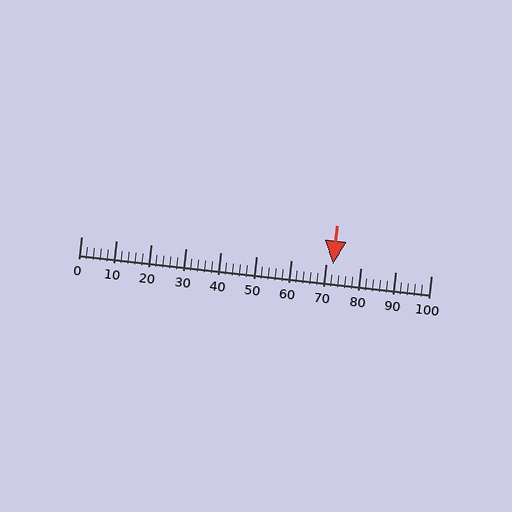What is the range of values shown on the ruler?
The ruler shows values from 0 to 100.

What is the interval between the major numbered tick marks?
The major tick marks are spaced 10 units apart.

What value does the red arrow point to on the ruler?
The red arrow points to approximately 72.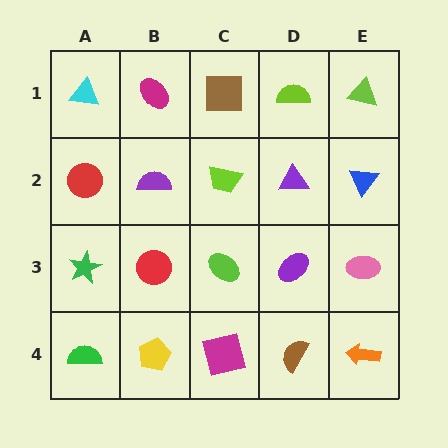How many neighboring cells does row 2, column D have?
4.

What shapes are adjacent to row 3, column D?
A purple triangle (row 2, column D), a brown semicircle (row 4, column D), a lime ellipse (row 3, column C), a pink ellipse (row 3, column E).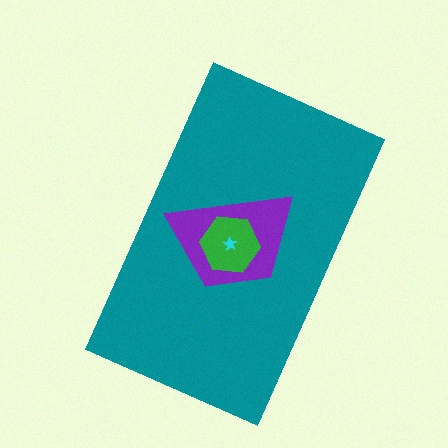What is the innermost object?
The cyan star.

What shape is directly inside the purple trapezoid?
The green hexagon.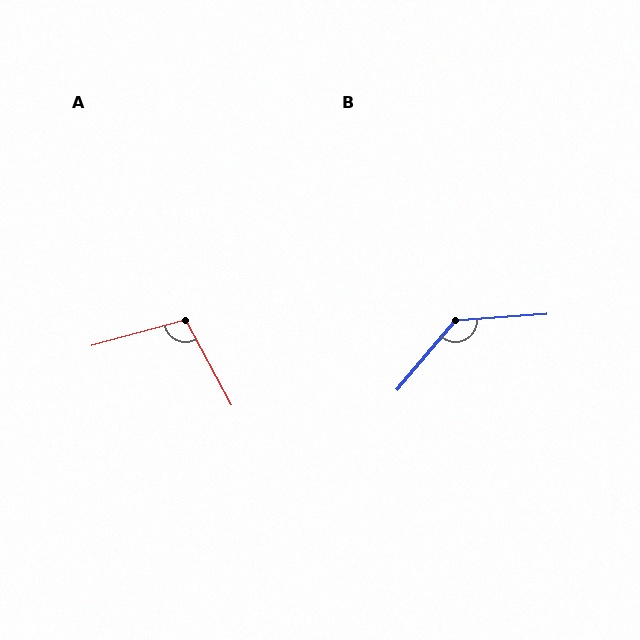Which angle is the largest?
B, at approximately 134 degrees.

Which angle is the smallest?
A, at approximately 103 degrees.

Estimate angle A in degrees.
Approximately 103 degrees.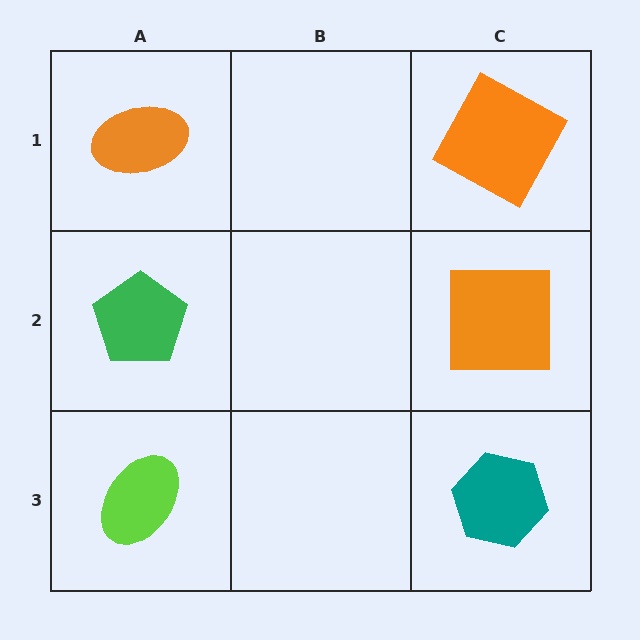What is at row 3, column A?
A lime ellipse.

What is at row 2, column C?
An orange square.